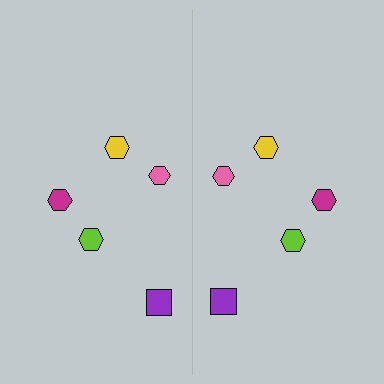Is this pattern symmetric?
Yes, this pattern has bilateral (reflection) symmetry.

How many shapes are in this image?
There are 10 shapes in this image.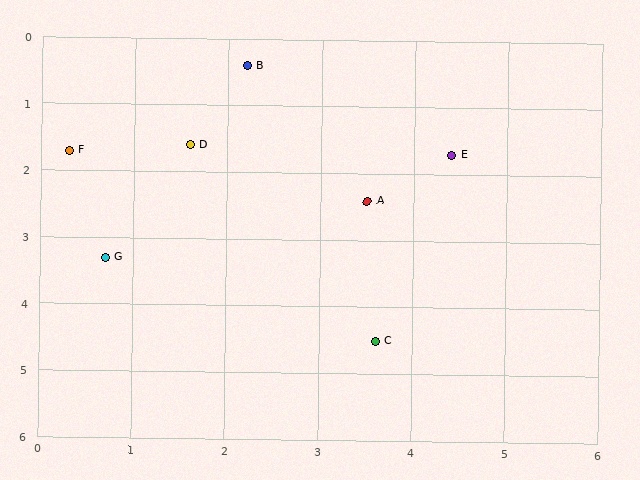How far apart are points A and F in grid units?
Points A and F are about 3.3 grid units apart.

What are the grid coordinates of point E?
Point E is at approximately (4.4, 1.7).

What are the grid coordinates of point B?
Point B is at approximately (2.2, 0.4).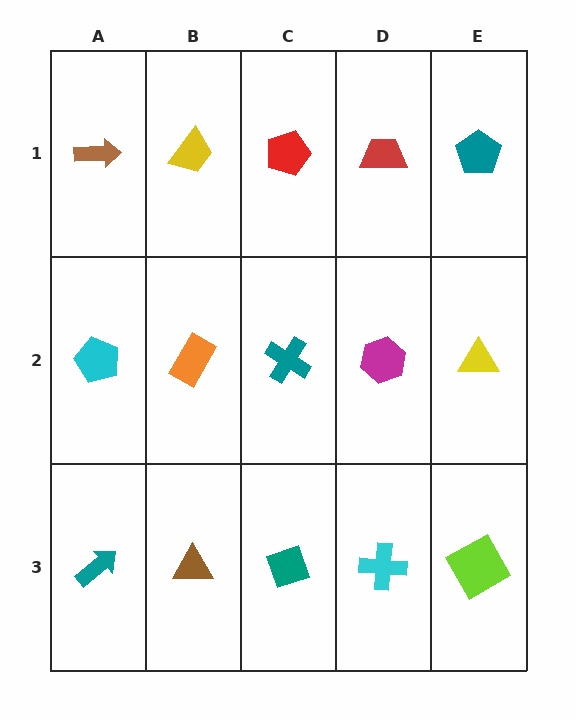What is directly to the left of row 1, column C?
A yellow trapezoid.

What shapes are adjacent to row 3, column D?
A magenta hexagon (row 2, column D), a teal diamond (row 3, column C), a lime square (row 3, column E).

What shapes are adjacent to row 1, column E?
A yellow triangle (row 2, column E), a red trapezoid (row 1, column D).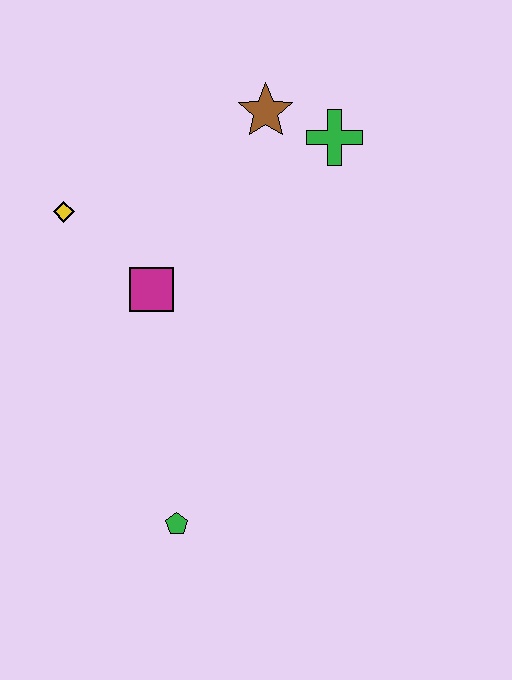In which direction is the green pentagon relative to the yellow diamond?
The green pentagon is below the yellow diamond.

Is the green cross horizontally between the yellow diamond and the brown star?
No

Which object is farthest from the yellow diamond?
The green pentagon is farthest from the yellow diamond.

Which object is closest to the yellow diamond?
The magenta square is closest to the yellow diamond.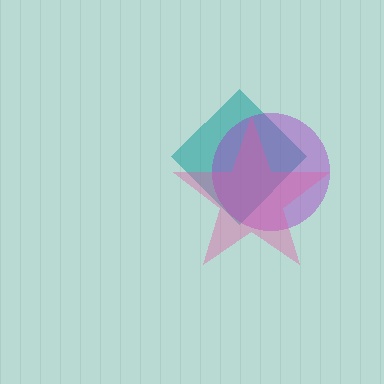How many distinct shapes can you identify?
There are 3 distinct shapes: a teal diamond, a purple circle, a pink star.